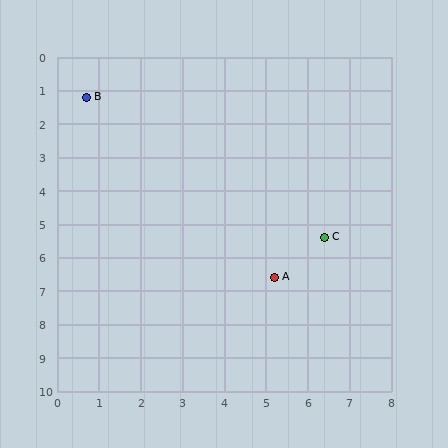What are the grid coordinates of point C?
Point C is at approximately (6.4, 5.4).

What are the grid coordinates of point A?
Point A is at approximately (5.2, 6.6).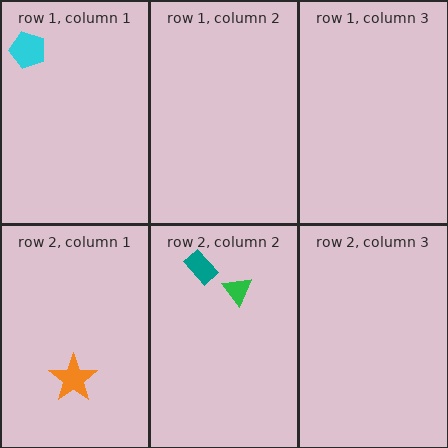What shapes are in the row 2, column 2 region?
The green triangle, the teal rectangle.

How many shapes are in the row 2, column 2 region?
2.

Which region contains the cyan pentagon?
The row 1, column 1 region.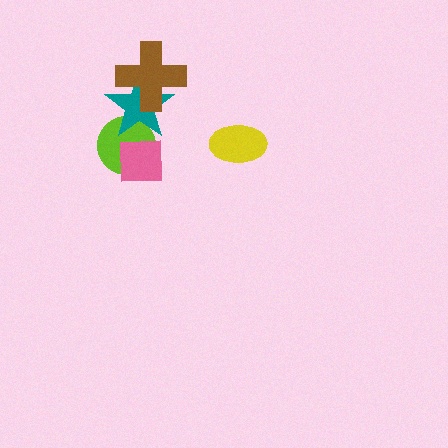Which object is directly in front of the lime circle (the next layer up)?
The teal star is directly in front of the lime circle.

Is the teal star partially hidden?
Yes, it is partially covered by another shape.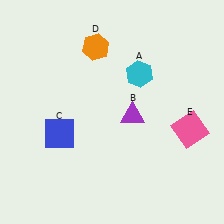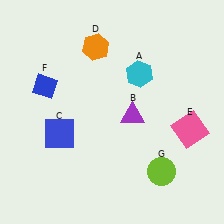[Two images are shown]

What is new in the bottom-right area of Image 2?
A lime circle (G) was added in the bottom-right area of Image 2.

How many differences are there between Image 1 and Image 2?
There are 2 differences between the two images.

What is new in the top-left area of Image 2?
A blue diamond (F) was added in the top-left area of Image 2.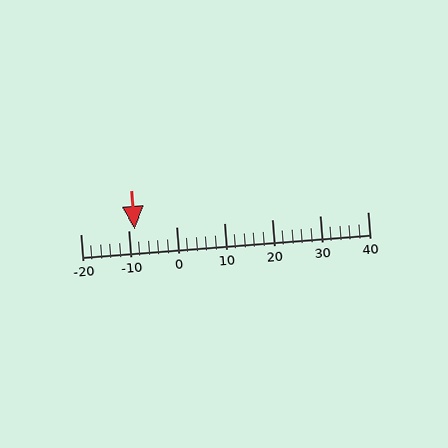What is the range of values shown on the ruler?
The ruler shows values from -20 to 40.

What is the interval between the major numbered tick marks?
The major tick marks are spaced 10 units apart.